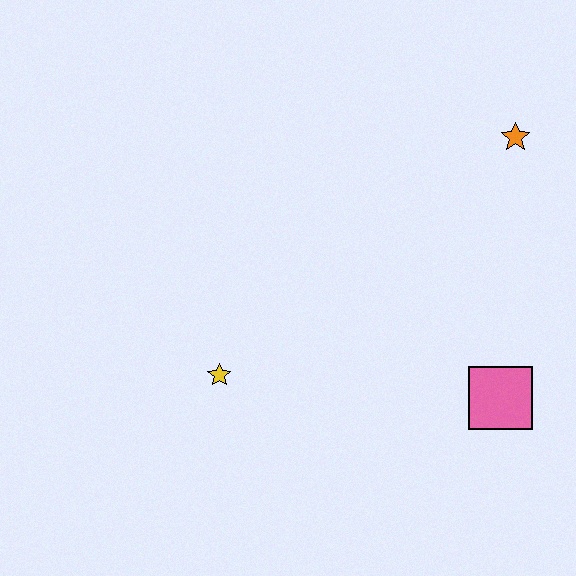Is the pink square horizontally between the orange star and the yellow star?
Yes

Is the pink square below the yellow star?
Yes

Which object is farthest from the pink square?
The yellow star is farthest from the pink square.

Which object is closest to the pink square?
The orange star is closest to the pink square.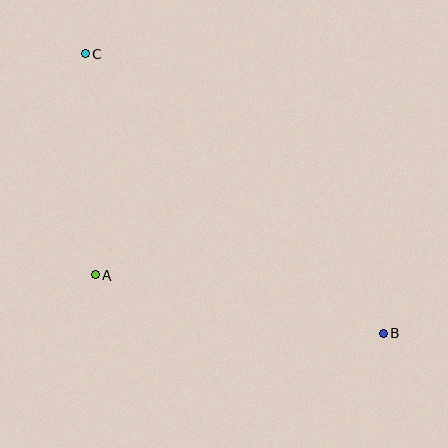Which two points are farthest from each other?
Points B and C are farthest from each other.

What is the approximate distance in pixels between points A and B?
The distance between A and B is approximately 293 pixels.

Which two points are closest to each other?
Points A and C are closest to each other.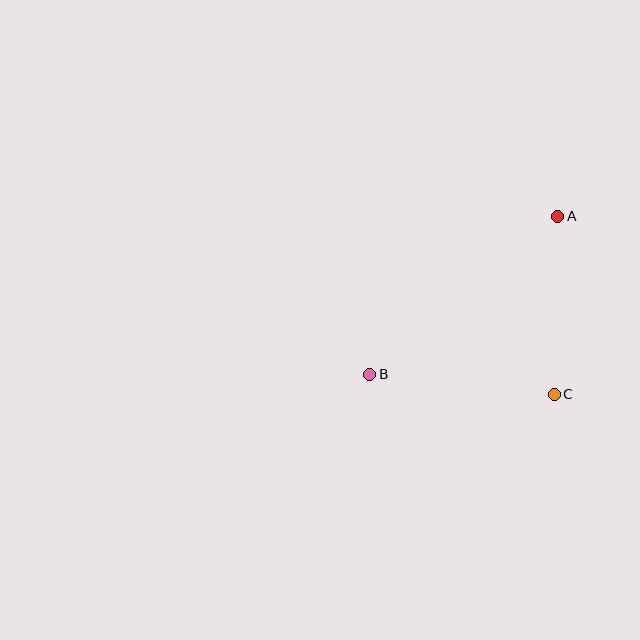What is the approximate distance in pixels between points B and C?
The distance between B and C is approximately 186 pixels.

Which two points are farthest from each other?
Points A and B are farthest from each other.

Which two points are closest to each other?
Points A and C are closest to each other.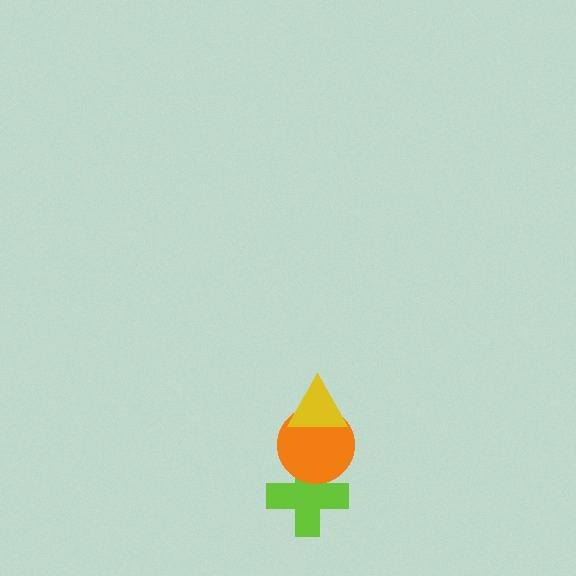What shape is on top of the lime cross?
The orange circle is on top of the lime cross.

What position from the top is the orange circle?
The orange circle is 2nd from the top.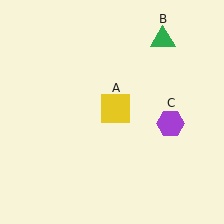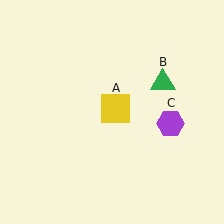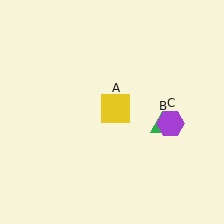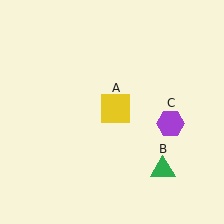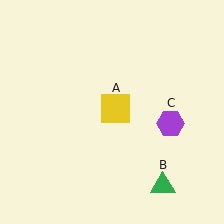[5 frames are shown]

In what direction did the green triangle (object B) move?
The green triangle (object B) moved down.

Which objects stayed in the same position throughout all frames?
Yellow square (object A) and purple hexagon (object C) remained stationary.